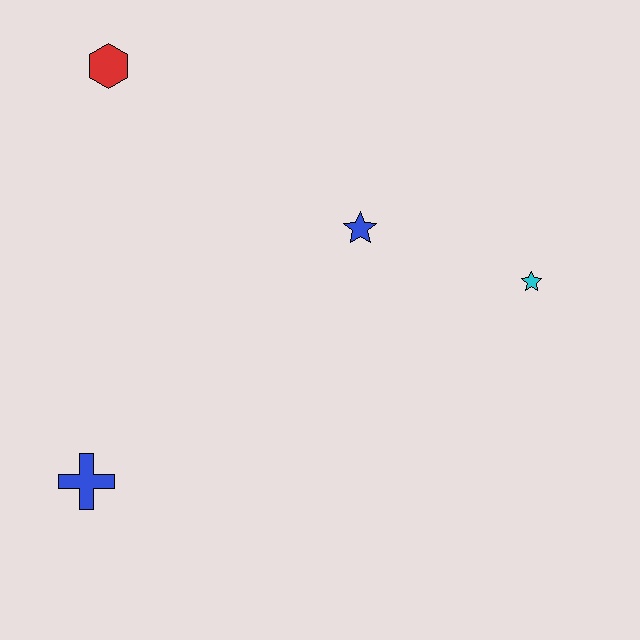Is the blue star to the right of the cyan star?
No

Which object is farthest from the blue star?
The blue cross is farthest from the blue star.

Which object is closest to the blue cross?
The blue star is closest to the blue cross.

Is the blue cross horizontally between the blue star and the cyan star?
No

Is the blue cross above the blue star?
No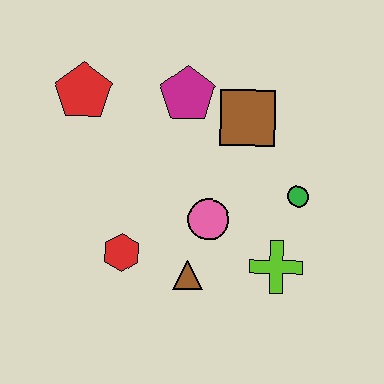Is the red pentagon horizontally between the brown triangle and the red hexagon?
No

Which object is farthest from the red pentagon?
The lime cross is farthest from the red pentagon.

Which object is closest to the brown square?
The magenta pentagon is closest to the brown square.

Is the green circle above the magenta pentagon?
No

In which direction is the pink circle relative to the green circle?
The pink circle is to the left of the green circle.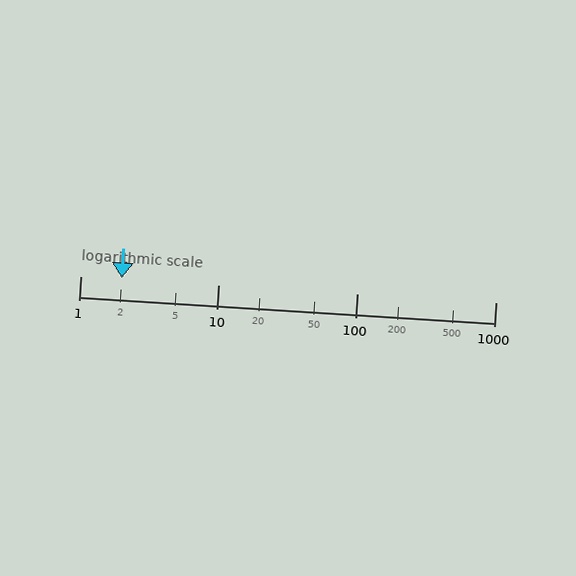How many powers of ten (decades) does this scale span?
The scale spans 3 decades, from 1 to 1000.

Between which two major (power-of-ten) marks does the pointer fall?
The pointer is between 1 and 10.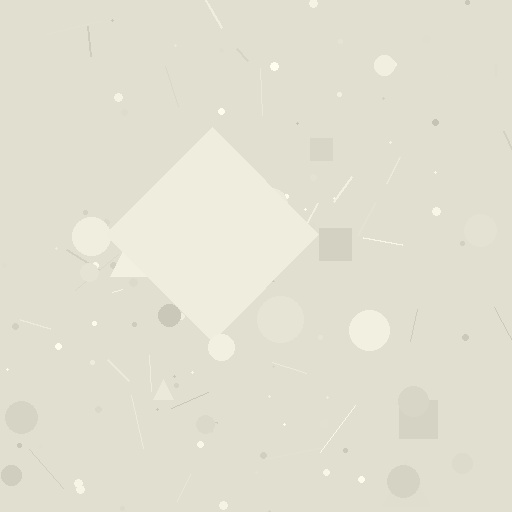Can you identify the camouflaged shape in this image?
The camouflaged shape is a diamond.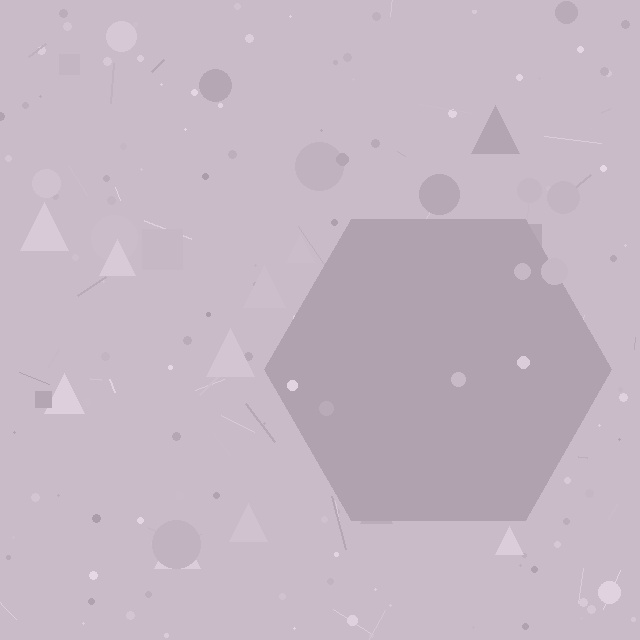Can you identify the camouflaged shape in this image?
The camouflaged shape is a hexagon.